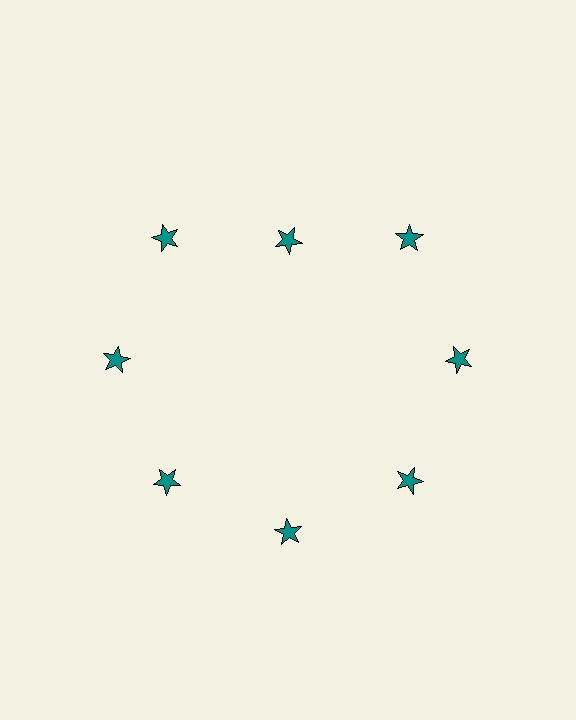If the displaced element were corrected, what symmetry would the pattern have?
It would have 8-fold rotational symmetry — the pattern would map onto itself every 45 degrees.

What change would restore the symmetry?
The symmetry would be restored by moving it outward, back onto the ring so that all 8 stars sit at equal angles and equal distance from the center.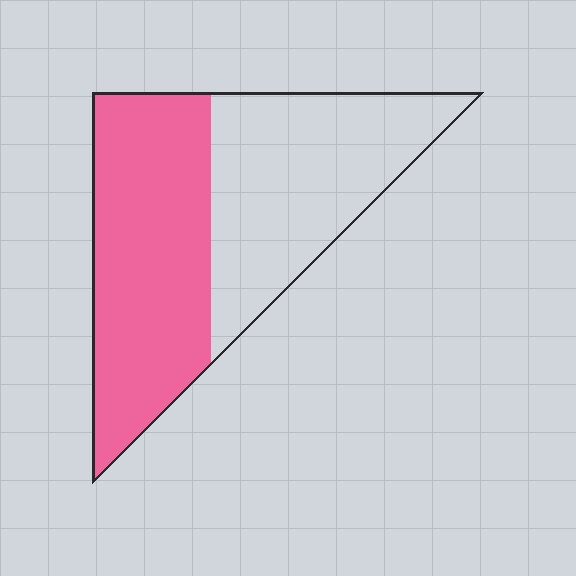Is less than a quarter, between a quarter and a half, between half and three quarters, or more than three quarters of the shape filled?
Between half and three quarters.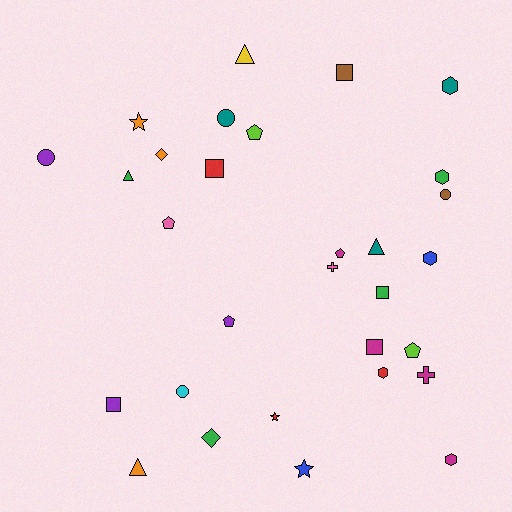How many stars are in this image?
There are 3 stars.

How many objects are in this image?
There are 30 objects.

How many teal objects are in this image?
There are 3 teal objects.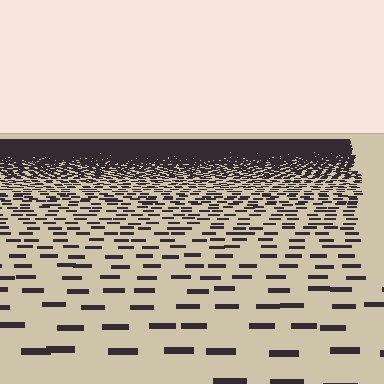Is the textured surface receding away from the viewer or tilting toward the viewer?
The surface is receding away from the viewer. Texture elements get smaller and denser toward the top.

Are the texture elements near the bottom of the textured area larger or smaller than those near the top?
Larger. Near the bottom, elements are closer to the viewer and appear at a bigger on-screen size.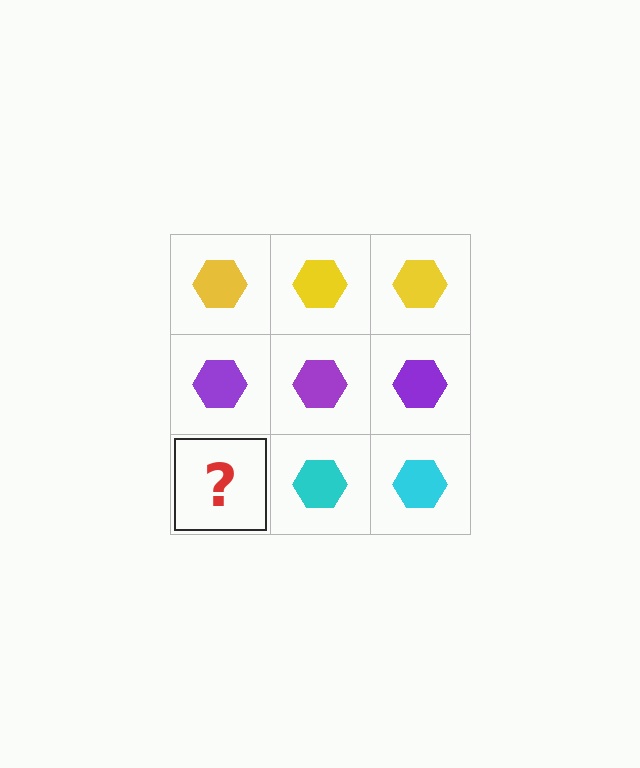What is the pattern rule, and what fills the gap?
The rule is that each row has a consistent color. The gap should be filled with a cyan hexagon.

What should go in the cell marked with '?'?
The missing cell should contain a cyan hexagon.